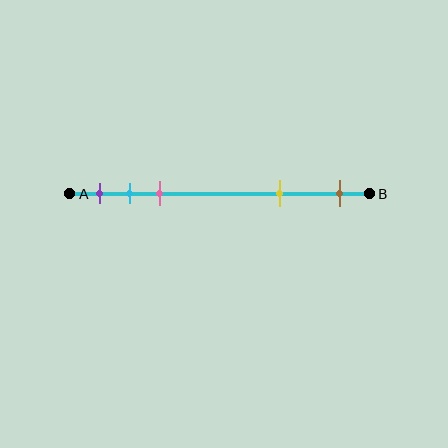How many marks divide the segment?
There are 5 marks dividing the segment.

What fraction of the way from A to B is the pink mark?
The pink mark is approximately 30% (0.3) of the way from A to B.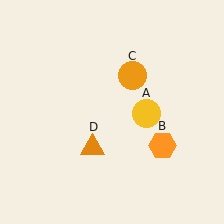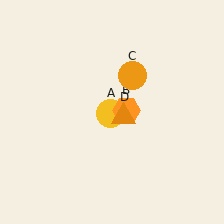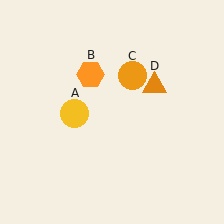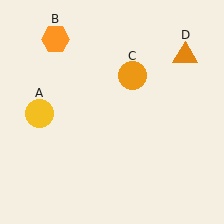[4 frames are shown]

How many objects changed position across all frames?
3 objects changed position: yellow circle (object A), orange hexagon (object B), orange triangle (object D).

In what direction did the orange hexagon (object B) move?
The orange hexagon (object B) moved up and to the left.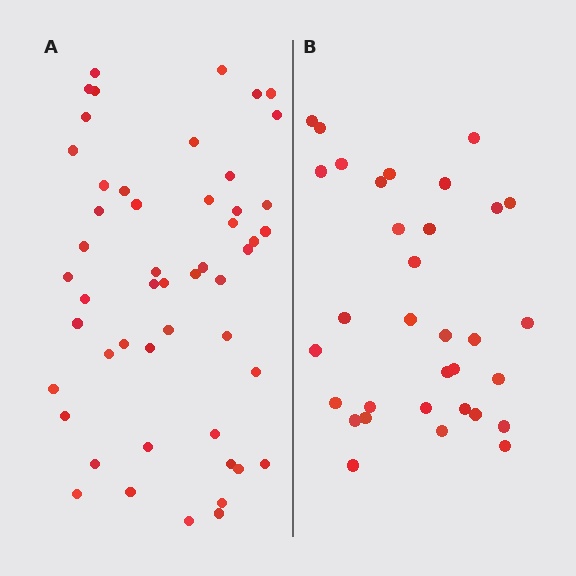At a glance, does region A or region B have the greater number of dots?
Region A (the left region) has more dots.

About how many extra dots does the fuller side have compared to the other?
Region A has approximately 20 more dots than region B.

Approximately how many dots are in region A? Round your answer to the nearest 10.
About 50 dots. (The exact count is 51, which rounds to 50.)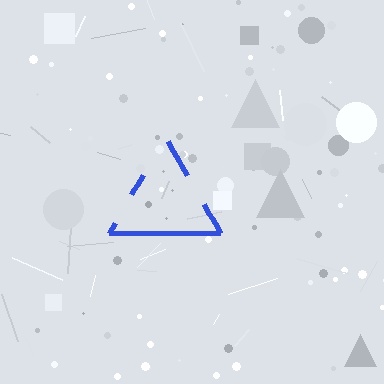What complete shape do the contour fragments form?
The contour fragments form a triangle.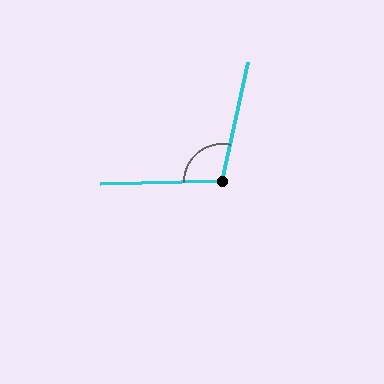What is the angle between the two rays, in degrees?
Approximately 104 degrees.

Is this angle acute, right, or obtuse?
It is obtuse.